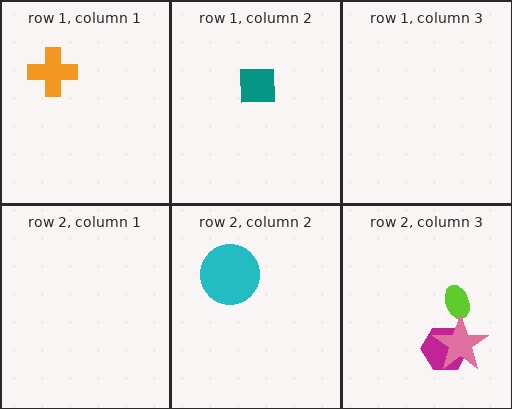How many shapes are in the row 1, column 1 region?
1.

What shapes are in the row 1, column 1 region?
The orange cross.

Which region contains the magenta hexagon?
The row 2, column 3 region.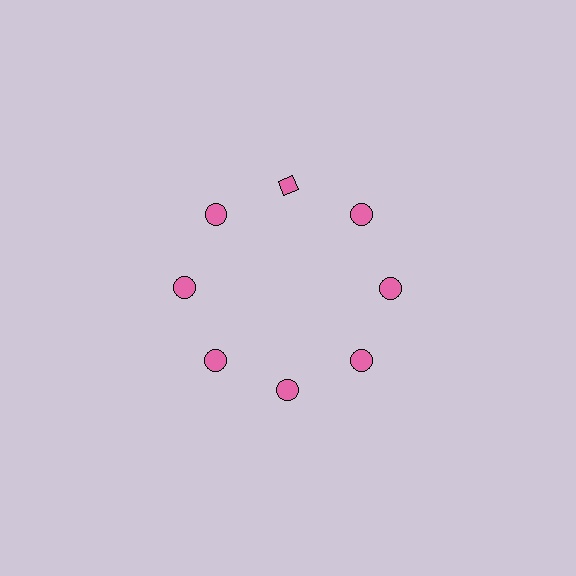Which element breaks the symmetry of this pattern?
The pink diamond at roughly the 12 o'clock position breaks the symmetry. All other shapes are pink circles.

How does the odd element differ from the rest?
It has a different shape: diamond instead of circle.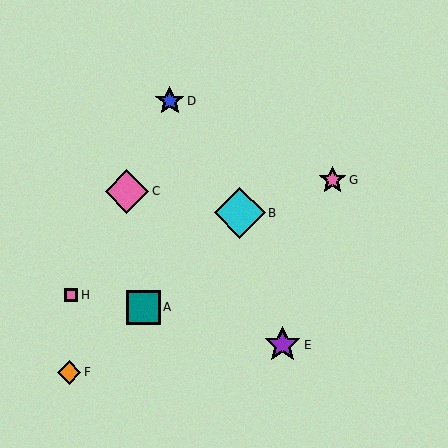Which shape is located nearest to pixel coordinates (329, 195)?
The pink star (labeled G) at (332, 180) is nearest to that location.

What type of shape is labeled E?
Shape E is a purple star.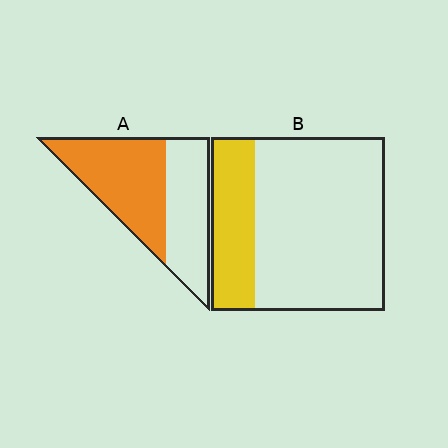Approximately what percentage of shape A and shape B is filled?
A is approximately 55% and B is approximately 25%.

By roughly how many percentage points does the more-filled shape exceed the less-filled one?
By roughly 30 percentage points (A over B).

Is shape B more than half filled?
No.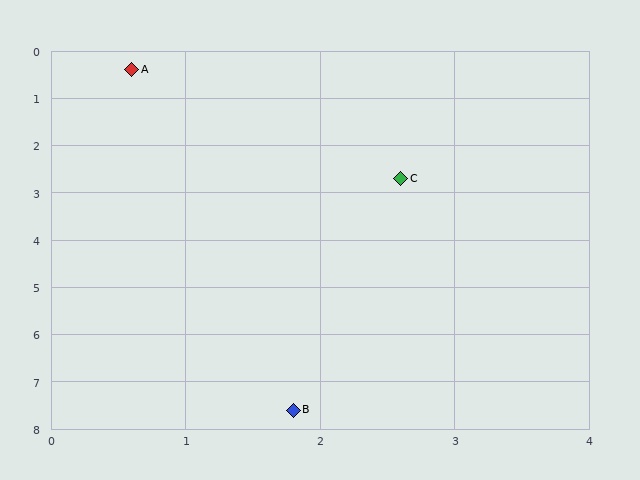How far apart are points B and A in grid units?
Points B and A are about 7.3 grid units apart.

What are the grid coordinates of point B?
Point B is at approximately (1.8, 7.6).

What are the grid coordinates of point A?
Point A is at approximately (0.6, 0.4).